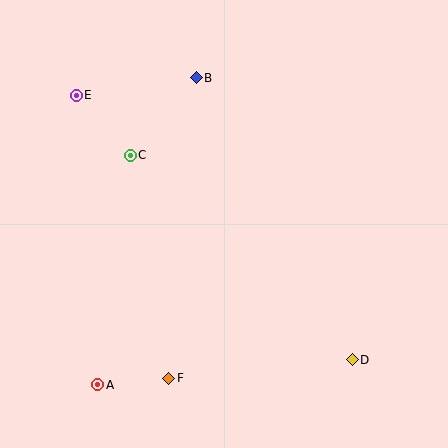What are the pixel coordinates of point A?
Point A is at (98, 385).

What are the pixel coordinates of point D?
Point D is at (352, 360).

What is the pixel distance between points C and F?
The distance between C and F is 226 pixels.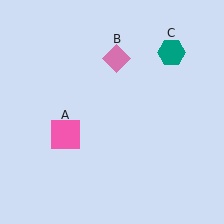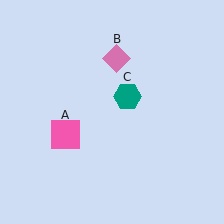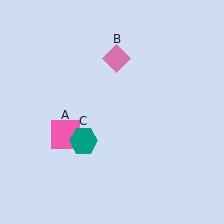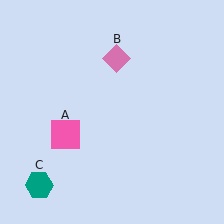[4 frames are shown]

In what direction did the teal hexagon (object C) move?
The teal hexagon (object C) moved down and to the left.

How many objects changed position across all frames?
1 object changed position: teal hexagon (object C).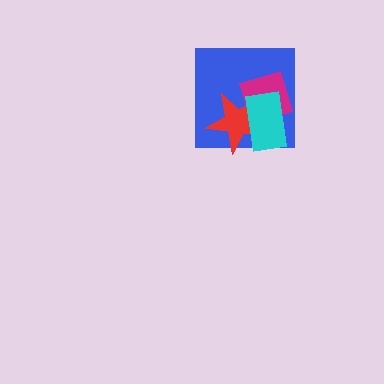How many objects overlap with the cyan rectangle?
3 objects overlap with the cyan rectangle.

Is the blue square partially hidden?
Yes, it is partially covered by another shape.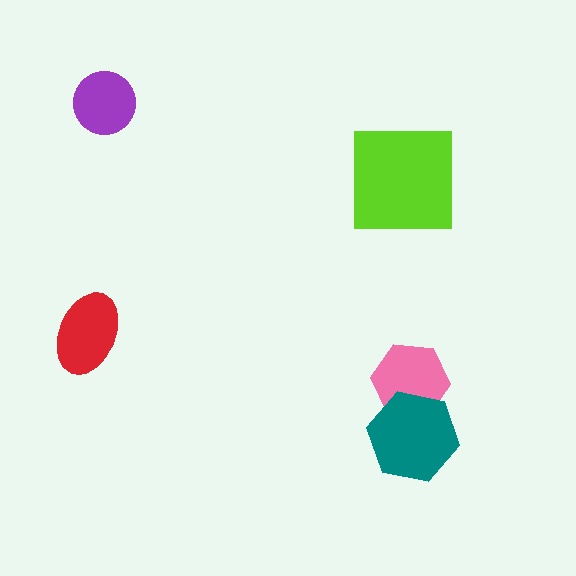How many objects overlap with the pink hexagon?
1 object overlaps with the pink hexagon.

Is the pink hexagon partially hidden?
Yes, it is partially covered by another shape.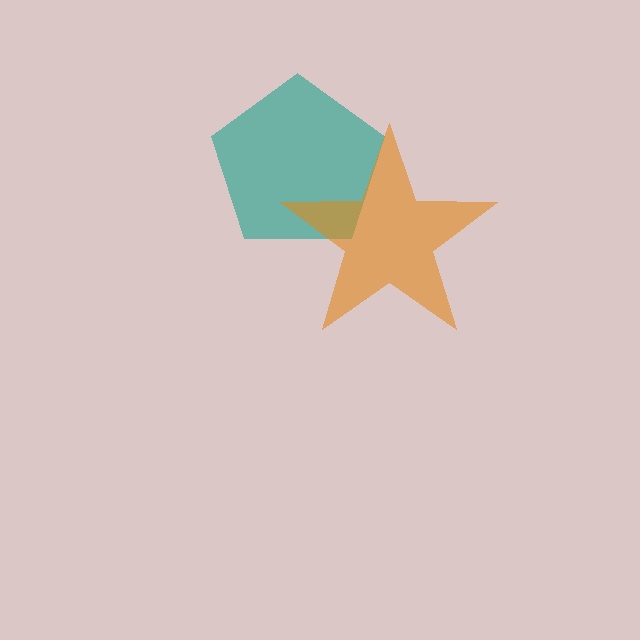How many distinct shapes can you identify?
There are 2 distinct shapes: a teal pentagon, an orange star.